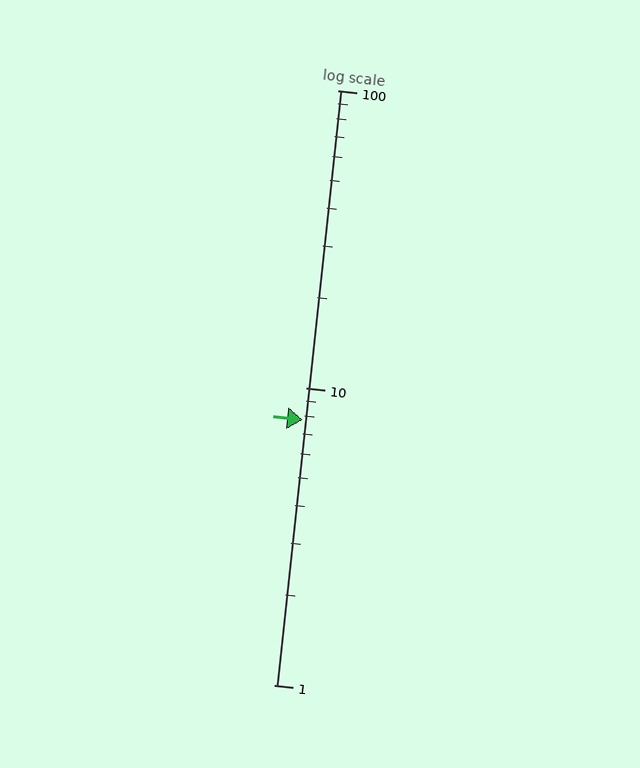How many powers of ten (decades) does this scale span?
The scale spans 2 decades, from 1 to 100.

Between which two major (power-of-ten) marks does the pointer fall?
The pointer is between 1 and 10.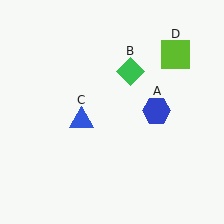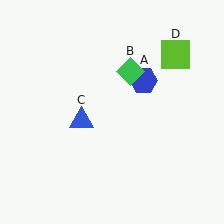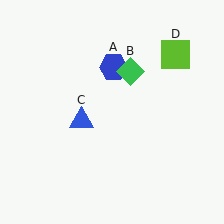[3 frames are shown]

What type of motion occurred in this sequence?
The blue hexagon (object A) rotated counterclockwise around the center of the scene.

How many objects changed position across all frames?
1 object changed position: blue hexagon (object A).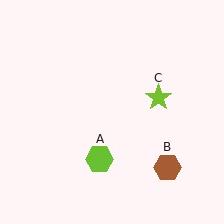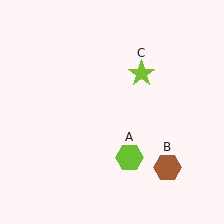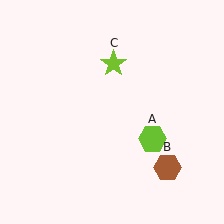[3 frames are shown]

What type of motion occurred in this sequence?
The lime hexagon (object A), lime star (object C) rotated counterclockwise around the center of the scene.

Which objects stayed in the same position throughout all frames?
Brown hexagon (object B) remained stationary.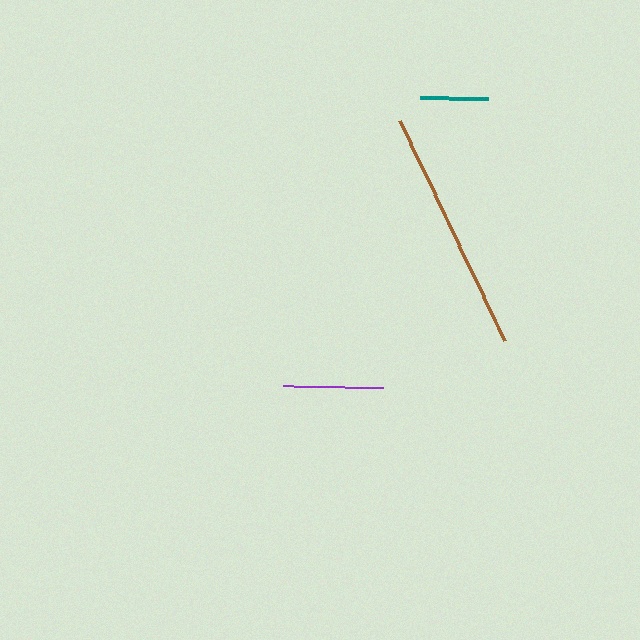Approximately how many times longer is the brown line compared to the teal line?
The brown line is approximately 3.6 times the length of the teal line.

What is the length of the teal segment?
The teal segment is approximately 68 pixels long.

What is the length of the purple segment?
The purple segment is approximately 100 pixels long.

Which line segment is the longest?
The brown line is the longest at approximately 244 pixels.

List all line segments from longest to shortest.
From longest to shortest: brown, purple, teal.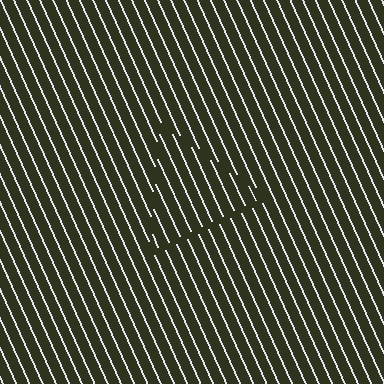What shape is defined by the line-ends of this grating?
An illusory triangle. The interior of the shape contains the same grating, shifted by half a period — the contour is defined by the phase discontinuity where line-ends from the inner and outer gratings abut.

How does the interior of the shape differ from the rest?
The interior of the shape contains the same grating, shifted by half a period — the contour is defined by the phase discontinuity where line-ends from the inner and outer gratings abut.